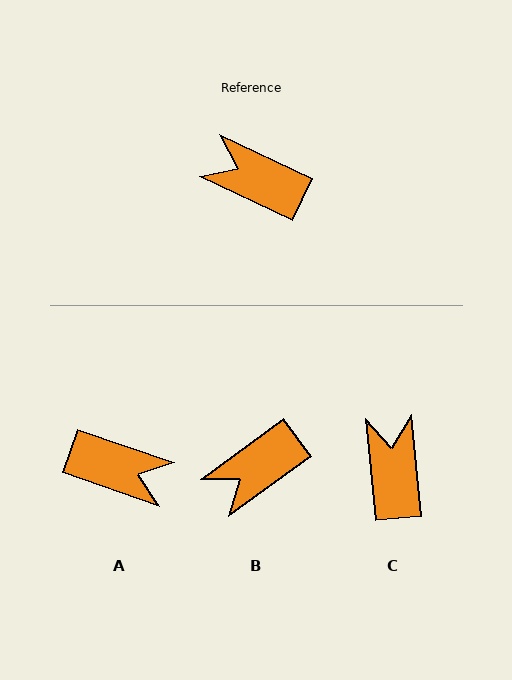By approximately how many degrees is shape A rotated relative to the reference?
Approximately 174 degrees clockwise.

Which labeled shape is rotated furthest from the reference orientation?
A, about 174 degrees away.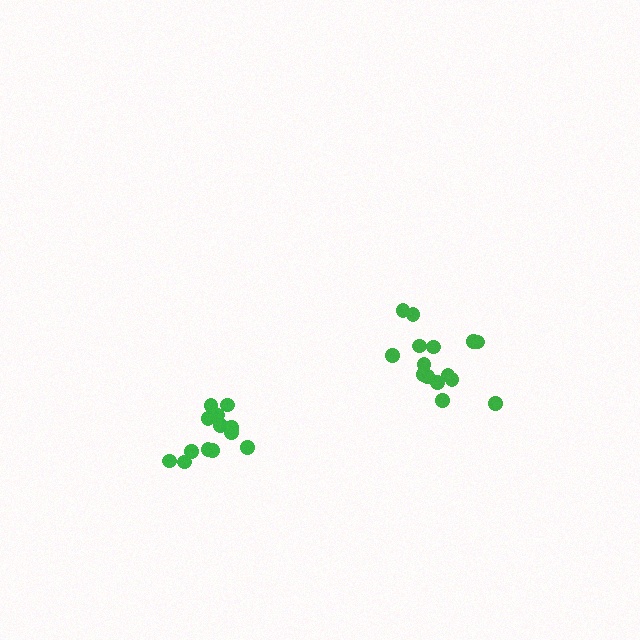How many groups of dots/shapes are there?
There are 2 groups.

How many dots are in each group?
Group 1: 13 dots, Group 2: 15 dots (28 total).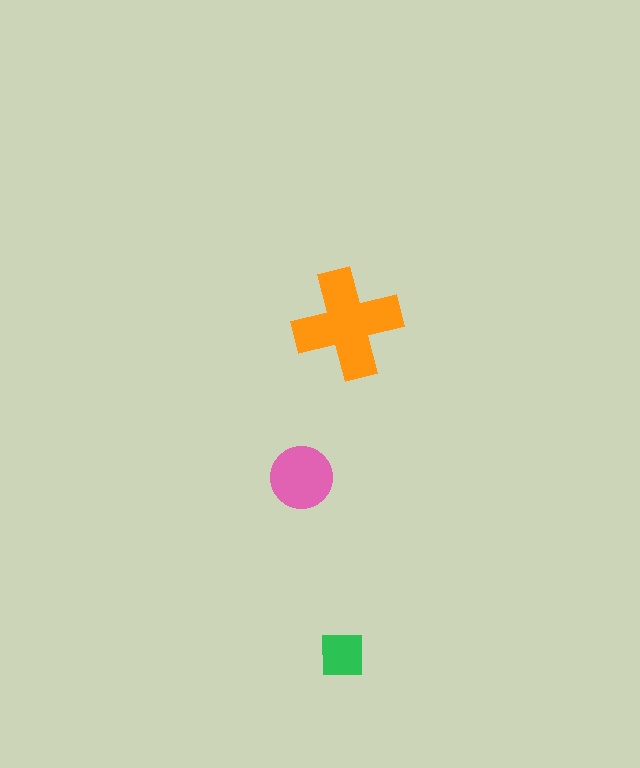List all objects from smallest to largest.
The green square, the pink circle, the orange cross.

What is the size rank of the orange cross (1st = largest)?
1st.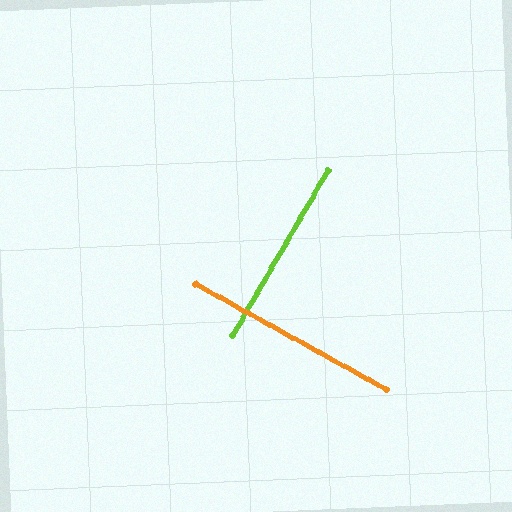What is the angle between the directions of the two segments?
Approximately 89 degrees.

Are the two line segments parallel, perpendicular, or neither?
Perpendicular — they meet at approximately 89°.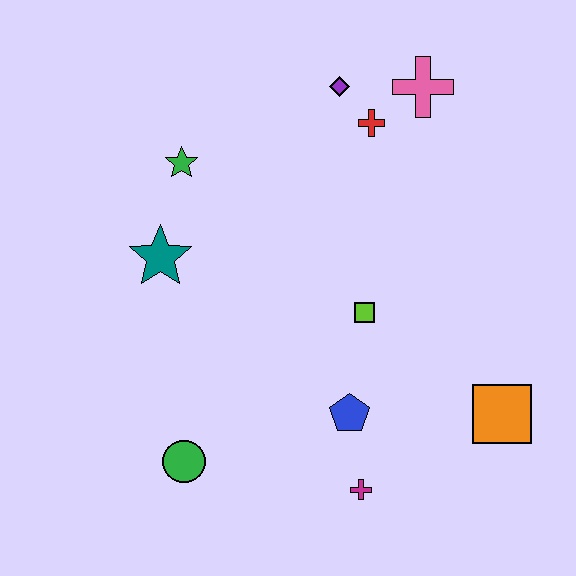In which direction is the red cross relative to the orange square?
The red cross is above the orange square.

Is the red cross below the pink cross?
Yes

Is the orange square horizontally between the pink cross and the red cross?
No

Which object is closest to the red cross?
The purple diamond is closest to the red cross.